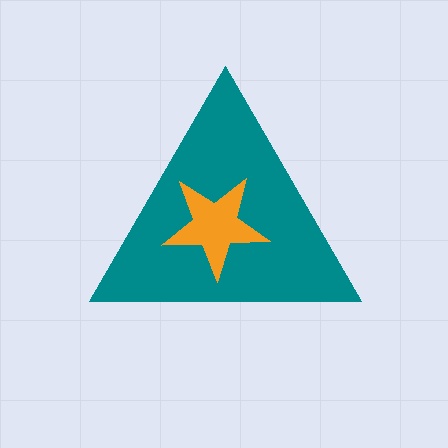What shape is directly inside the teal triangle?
The orange star.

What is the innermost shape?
The orange star.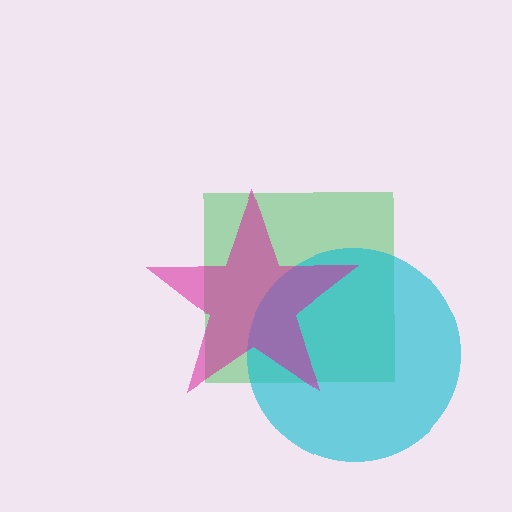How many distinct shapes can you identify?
There are 3 distinct shapes: a green square, a cyan circle, a magenta star.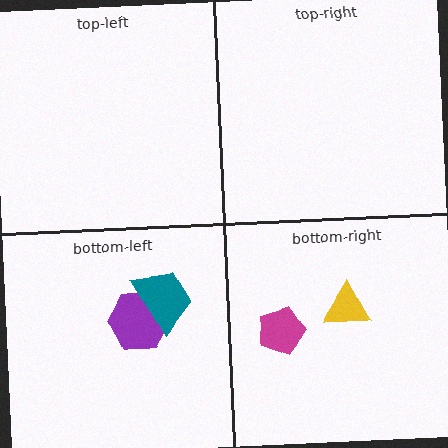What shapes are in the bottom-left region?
The purple hexagon, the teal trapezoid.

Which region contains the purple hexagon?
The bottom-left region.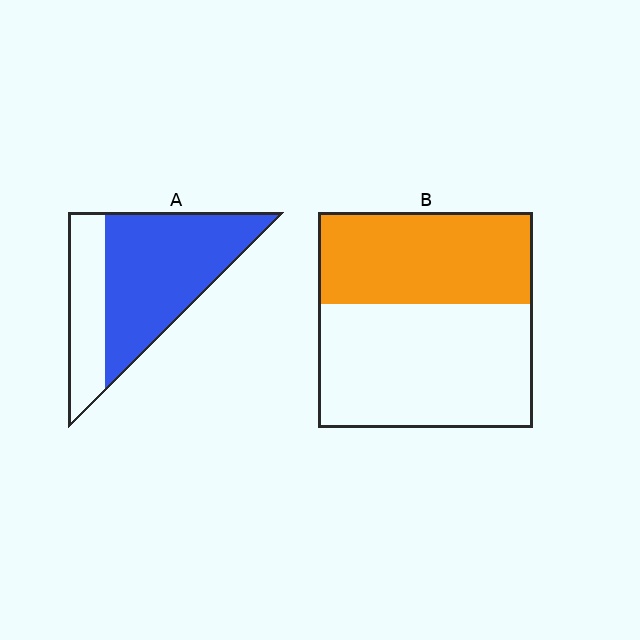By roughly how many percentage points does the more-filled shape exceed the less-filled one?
By roughly 25 percentage points (A over B).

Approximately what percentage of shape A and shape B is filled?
A is approximately 70% and B is approximately 45%.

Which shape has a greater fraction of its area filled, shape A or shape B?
Shape A.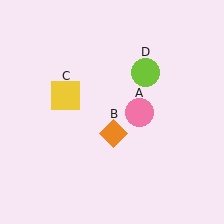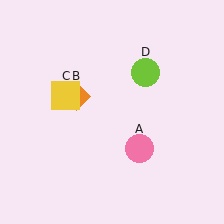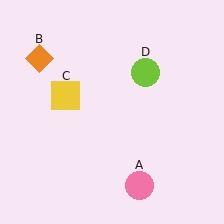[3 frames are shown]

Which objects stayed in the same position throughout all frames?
Yellow square (object C) and lime circle (object D) remained stationary.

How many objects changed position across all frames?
2 objects changed position: pink circle (object A), orange diamond (object B).